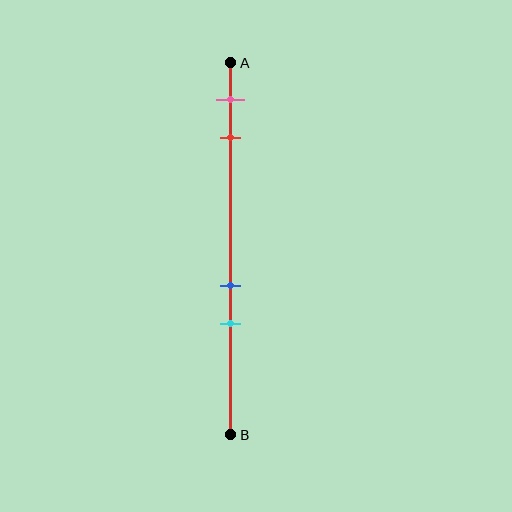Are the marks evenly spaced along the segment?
No, the marks are not evenly spaced.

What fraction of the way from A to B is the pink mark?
The pink mark is approximately 10% (0.1) of the way from A to B.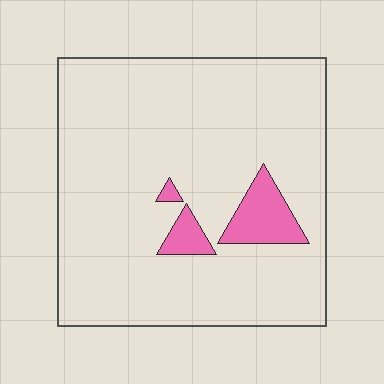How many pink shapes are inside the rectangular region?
3.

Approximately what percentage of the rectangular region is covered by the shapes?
Approximately 10%.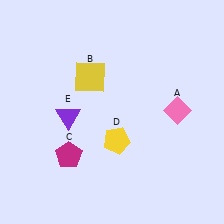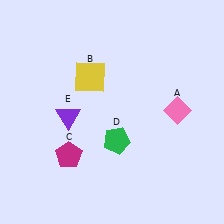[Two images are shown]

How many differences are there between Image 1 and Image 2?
There is 1 difference between the two images.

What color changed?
The pentagon (D) changed from yellow in Image 1 to green in Image 2.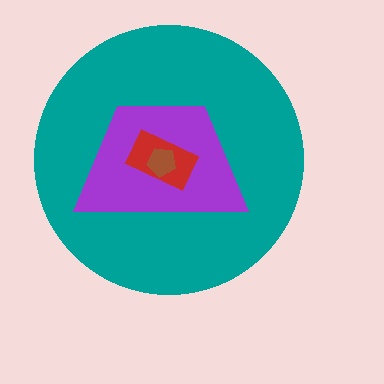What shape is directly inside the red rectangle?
The brown pentagon.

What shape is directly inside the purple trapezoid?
The red rectangle.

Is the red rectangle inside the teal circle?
Yes.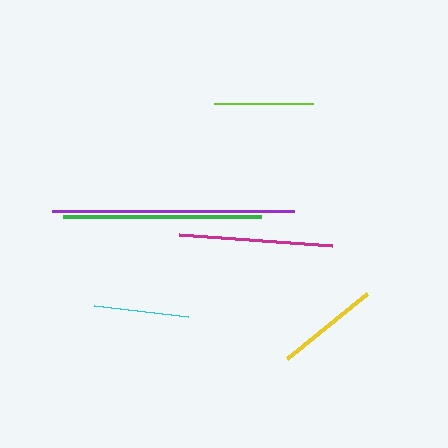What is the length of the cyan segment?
The cyan segment is approximately 95 pixels long.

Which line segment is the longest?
The purple line is the longest at approximately 242 pixels.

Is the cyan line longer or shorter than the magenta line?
The magenta line is longer than the cyan line.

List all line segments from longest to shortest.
From longest to shortest: purple, green, magenta, yellow, lime, cyan.